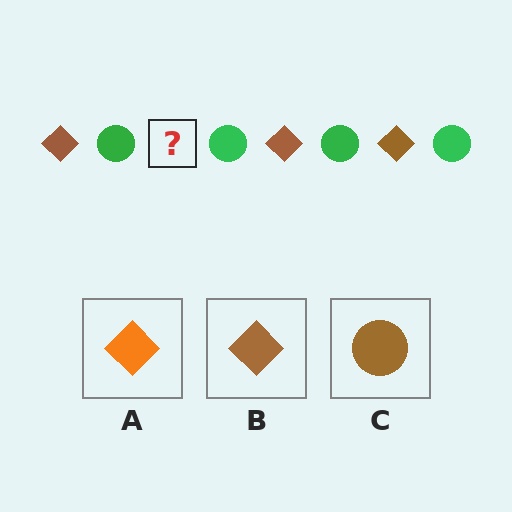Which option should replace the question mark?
Option B.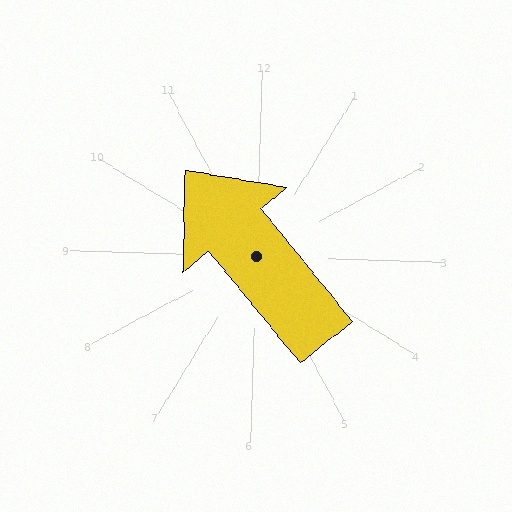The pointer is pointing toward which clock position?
Roughly 11 o'clock.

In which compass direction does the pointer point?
Northwest.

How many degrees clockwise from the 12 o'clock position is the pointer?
Approximately 319 degrees.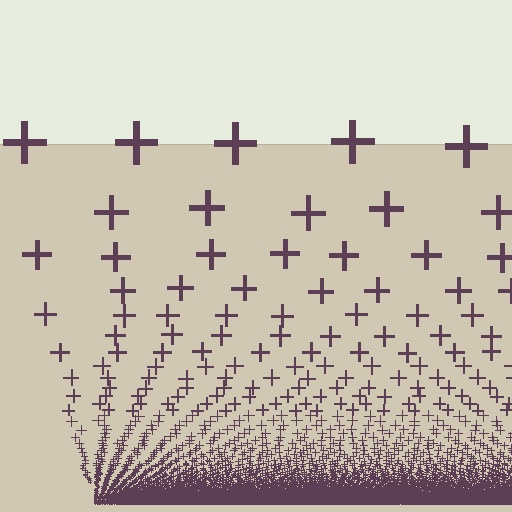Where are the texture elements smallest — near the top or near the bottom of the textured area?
Near the bottom.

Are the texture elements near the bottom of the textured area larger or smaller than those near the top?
Smaller. The gradient is inverted — elements near the bottom are smaller and denser.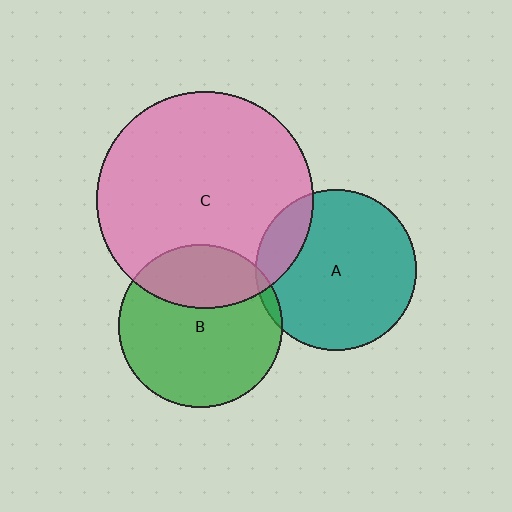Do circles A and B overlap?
Yes.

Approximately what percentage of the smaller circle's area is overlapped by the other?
Approximately 5%.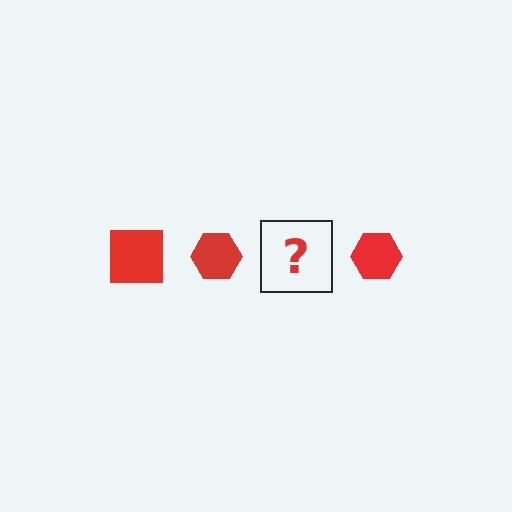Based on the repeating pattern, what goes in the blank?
The blank should be a red square.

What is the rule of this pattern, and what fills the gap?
The rule is that the pattern cycles through square, hexagon shapes in red. The gap should be filled with a red square.